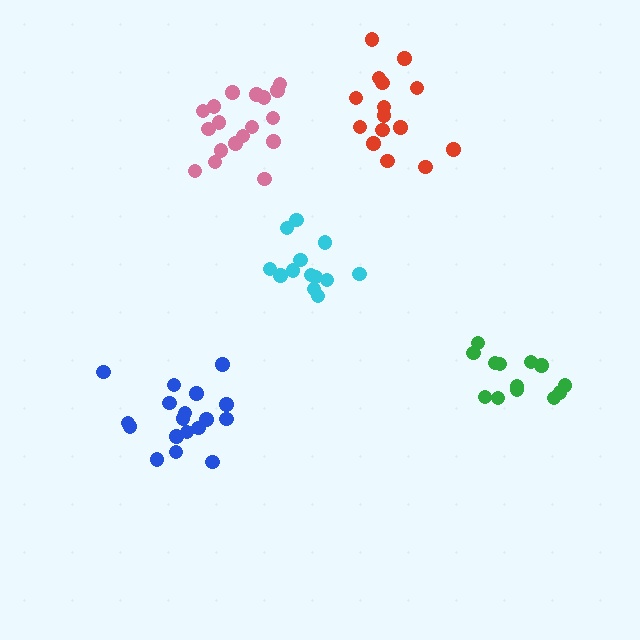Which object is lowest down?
The blue cluster is bottommost.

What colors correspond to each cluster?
The clusters are colored: blue, cyan, pink, green, red.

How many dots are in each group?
Group 1: 18 dots, Group 2: 13 dots, Group 3: 18 dots, Group 4: 13 dots, Group 5: 15 dots (77 total).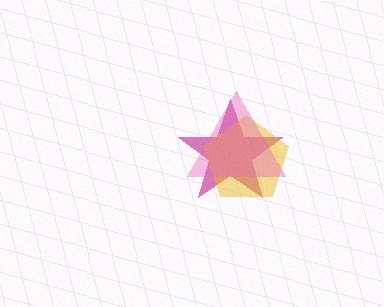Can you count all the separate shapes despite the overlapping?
Yes, there are 3 separate shapes.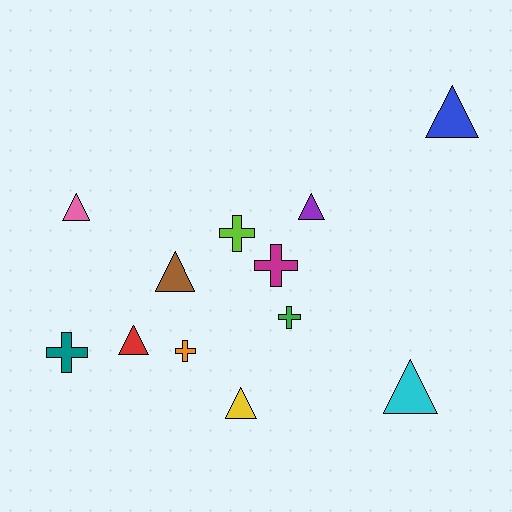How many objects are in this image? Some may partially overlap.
There are 12 objects.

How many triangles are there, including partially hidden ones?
There are 7 triangles.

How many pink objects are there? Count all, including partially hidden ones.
There is 1 pink object.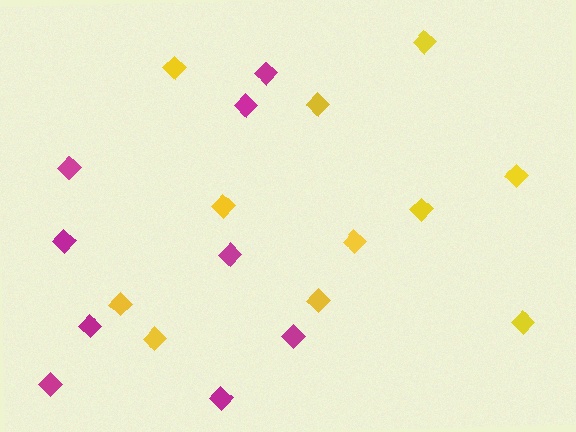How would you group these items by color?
There are 2 groups: one group of magenta diamonds (9) and one group of yellow diamonds (11).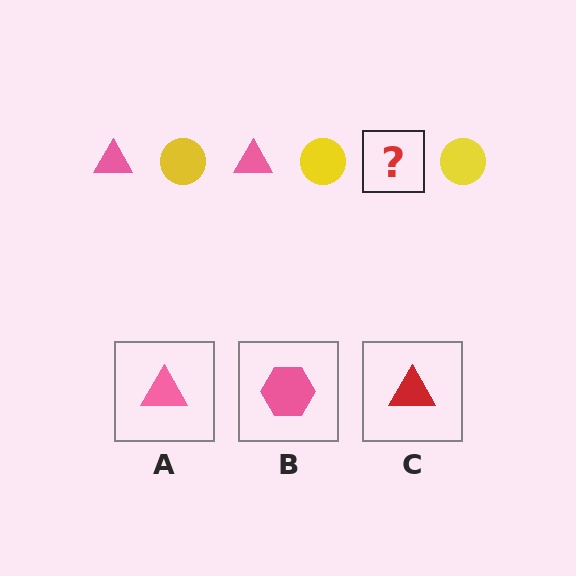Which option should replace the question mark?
Option A.